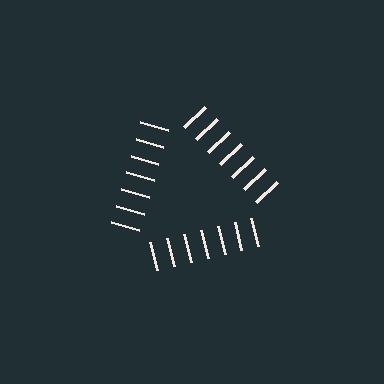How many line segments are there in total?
21 — 7 along each of the 3 edges.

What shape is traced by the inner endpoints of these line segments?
An illusory triangle — the line segments terminate on its edges but no continuous stroke is drawn.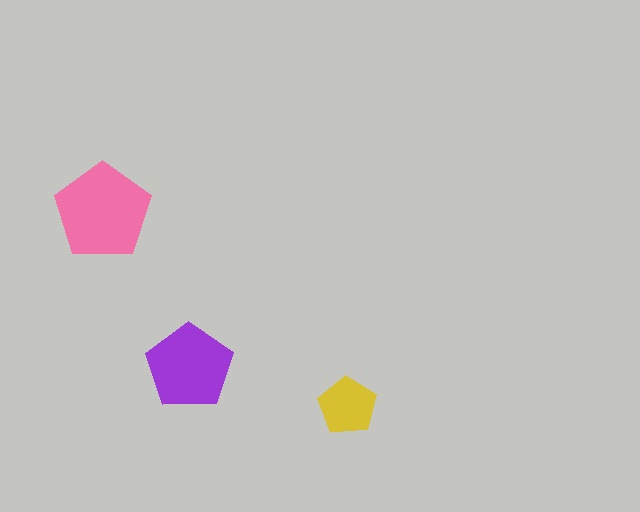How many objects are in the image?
There are 3 objects in the image.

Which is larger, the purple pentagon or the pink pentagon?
The pink one.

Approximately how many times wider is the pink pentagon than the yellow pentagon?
About 1.5 times wider.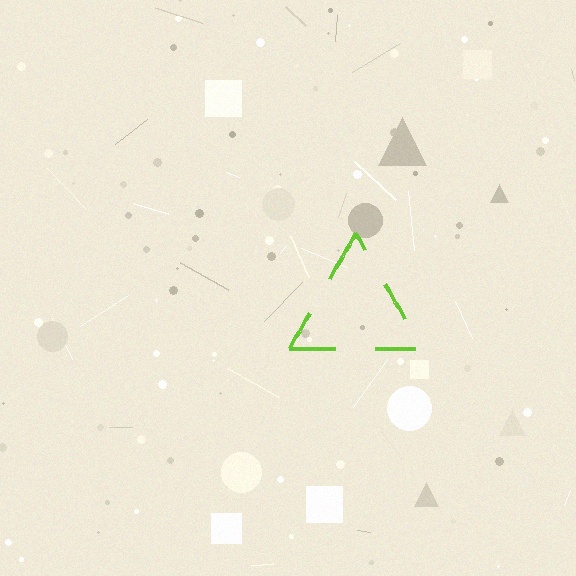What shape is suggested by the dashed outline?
The dashed outline suggests a triangle.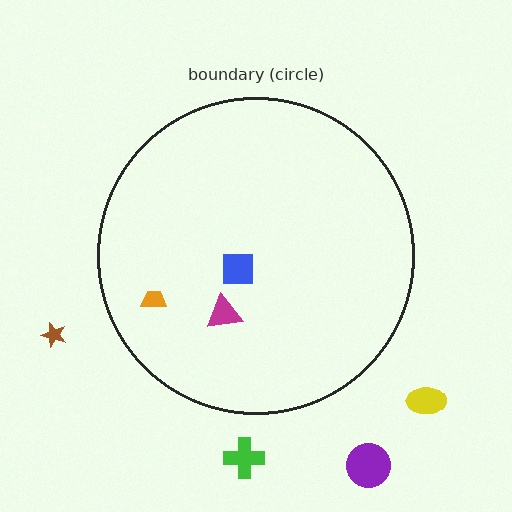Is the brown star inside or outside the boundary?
Outside.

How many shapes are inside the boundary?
3 inside, 4 outside.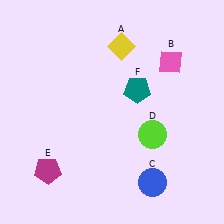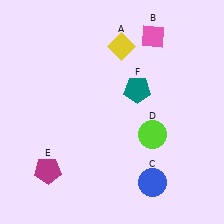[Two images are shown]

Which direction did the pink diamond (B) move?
The pink diamond (B) moved up.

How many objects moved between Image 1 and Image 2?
1 object moved between the two images.